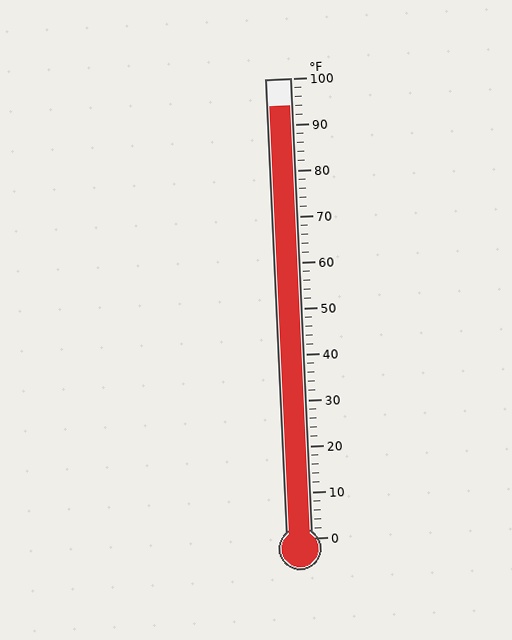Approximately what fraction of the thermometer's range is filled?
The thermometer is filled to approximately 95% of its range.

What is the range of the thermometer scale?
The thermometer scale ranges from 0°F to 100°F.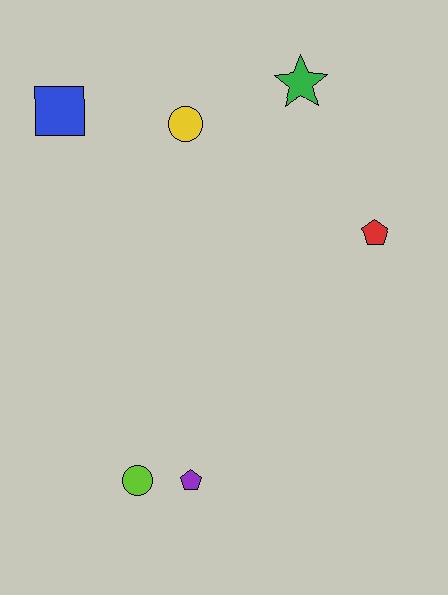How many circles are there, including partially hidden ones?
There are 2 circles.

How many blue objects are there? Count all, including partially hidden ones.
There is 1 blue object.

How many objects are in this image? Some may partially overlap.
There are 6 objects.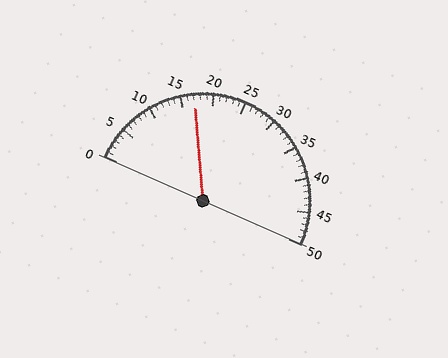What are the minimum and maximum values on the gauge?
The gauge ranges from 0 to 50.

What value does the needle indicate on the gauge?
The needle indicates approximately 17.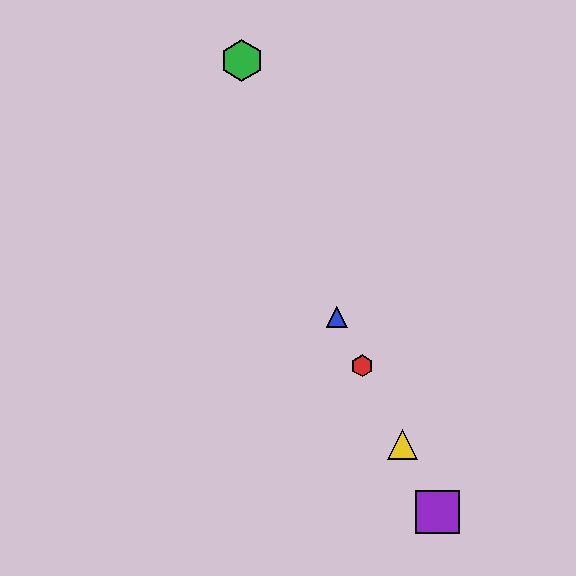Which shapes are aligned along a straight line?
The red hexagon, the blue triangle, the yellow triangle, the purple square are aligned along a straight line.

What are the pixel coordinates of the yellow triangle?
The yellow triangle is at (403, 444).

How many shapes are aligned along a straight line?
4 shapes (the red hexagon, the blue triangle, the yellow triangle, the purple square) are aligned along a straight line.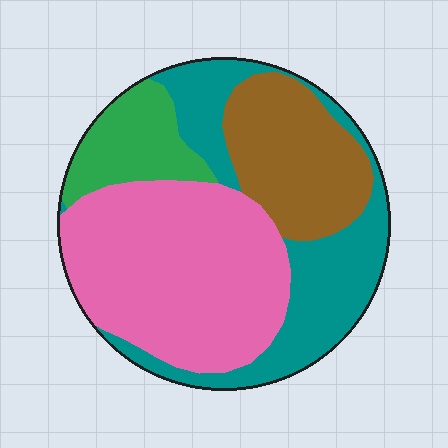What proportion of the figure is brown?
Brown takes up less than a quarter of the figure.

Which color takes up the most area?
Pink, at roughly 40%.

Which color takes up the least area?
Green, at roughly 10%.